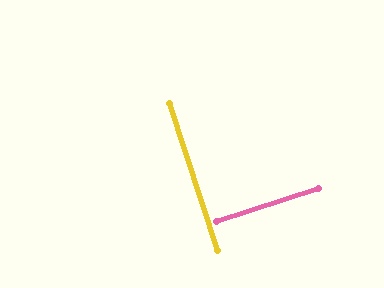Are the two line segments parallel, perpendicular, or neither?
Perpendicular — they meet at approximately 90°.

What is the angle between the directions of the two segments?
Approximately 90 degrees.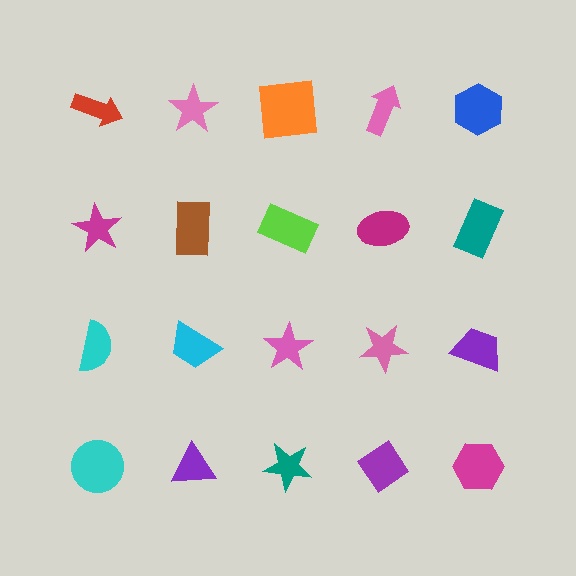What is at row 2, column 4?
A magenta ellipse.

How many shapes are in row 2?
5 shapes.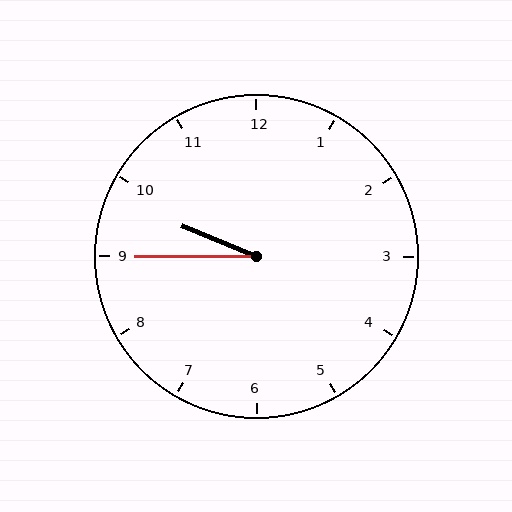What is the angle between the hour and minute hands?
Approximately 22 degrees.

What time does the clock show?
9:45.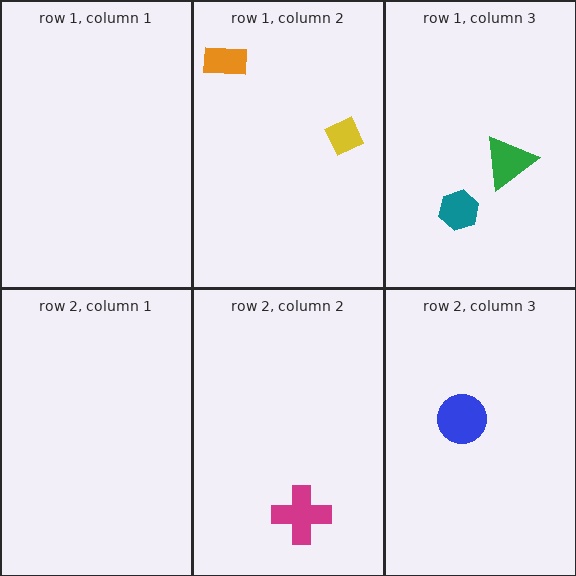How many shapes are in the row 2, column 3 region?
1.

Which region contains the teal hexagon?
The row 1, column 3 region.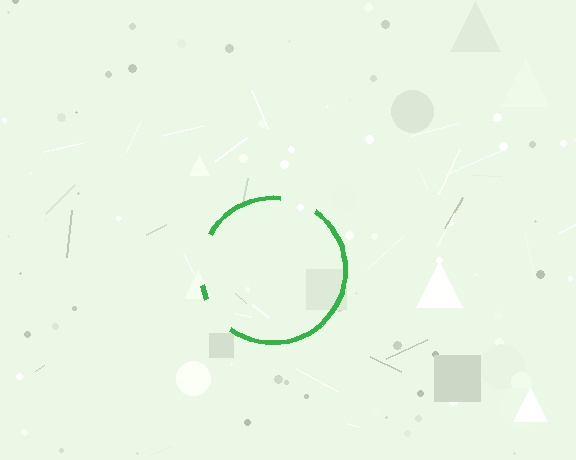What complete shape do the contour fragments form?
The contour fragments form a circle.